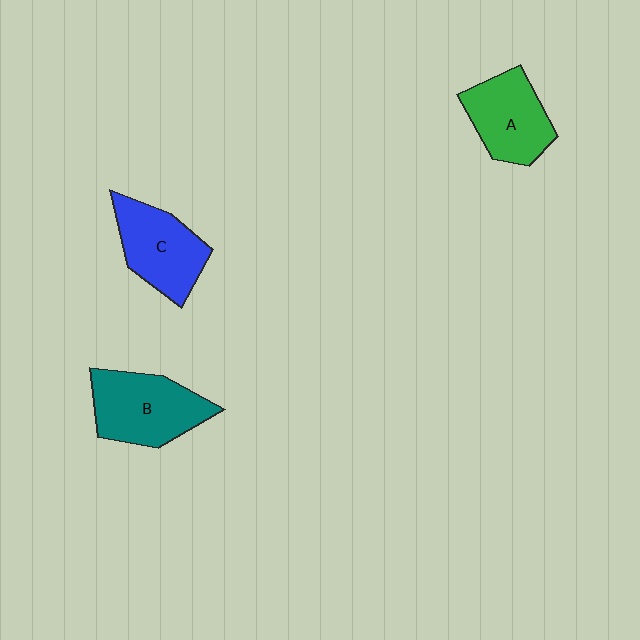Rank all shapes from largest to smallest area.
From largest to smallest: B (teal), C (blue), A (green).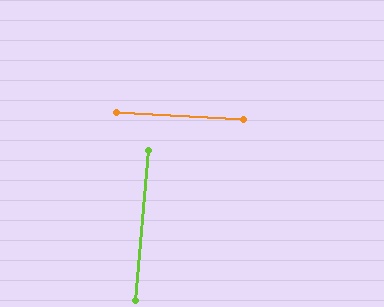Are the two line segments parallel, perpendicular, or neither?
Perpendicular — they meet at approximately 88°.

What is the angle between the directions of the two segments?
Approximately 88 degrees.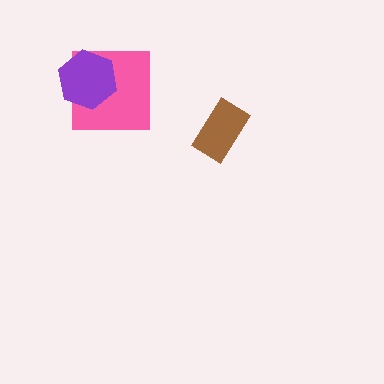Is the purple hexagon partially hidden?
No, no other shape covers it.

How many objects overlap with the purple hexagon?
1 object overlaps with the purple hexagon.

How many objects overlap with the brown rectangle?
0 objects overlap with the brown rectangle.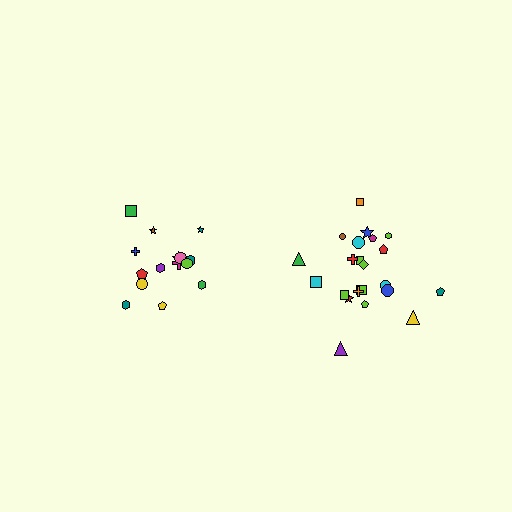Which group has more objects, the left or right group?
The right group.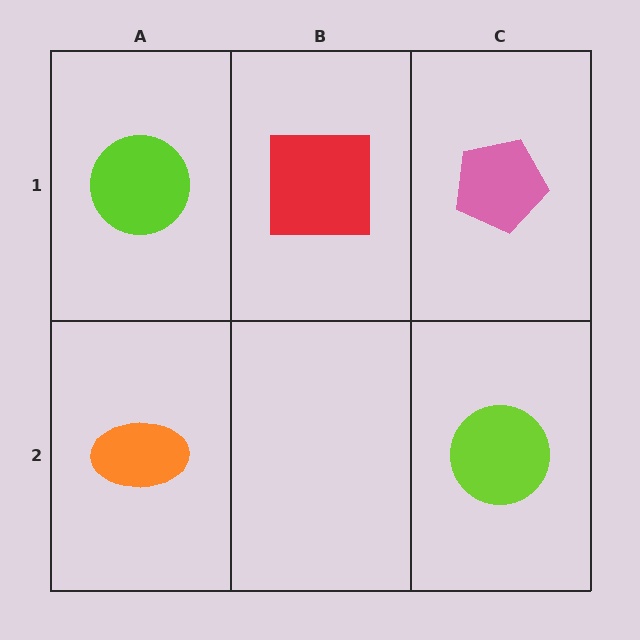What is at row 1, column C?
A pink pentagon.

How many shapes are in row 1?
3 shapes.